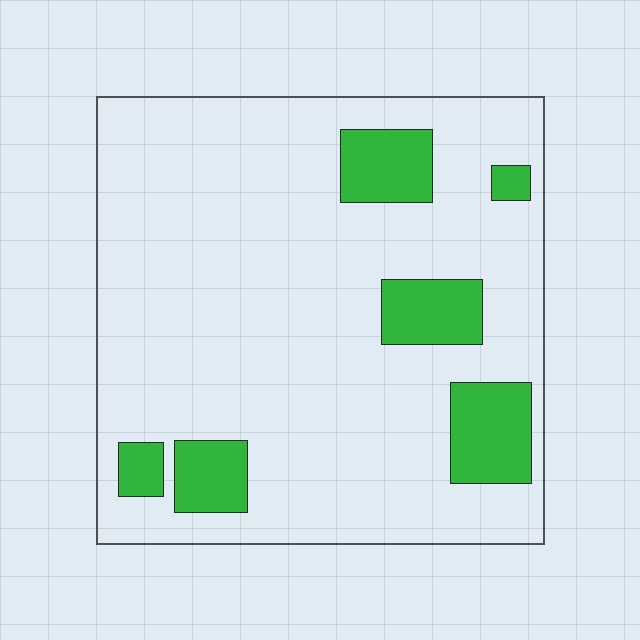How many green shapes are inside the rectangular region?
6.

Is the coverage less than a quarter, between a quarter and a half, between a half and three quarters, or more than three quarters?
Less than a quarter.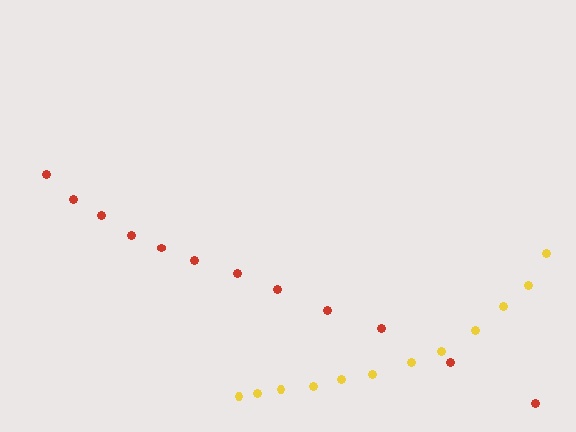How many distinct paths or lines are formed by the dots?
There are 2 distinct paths.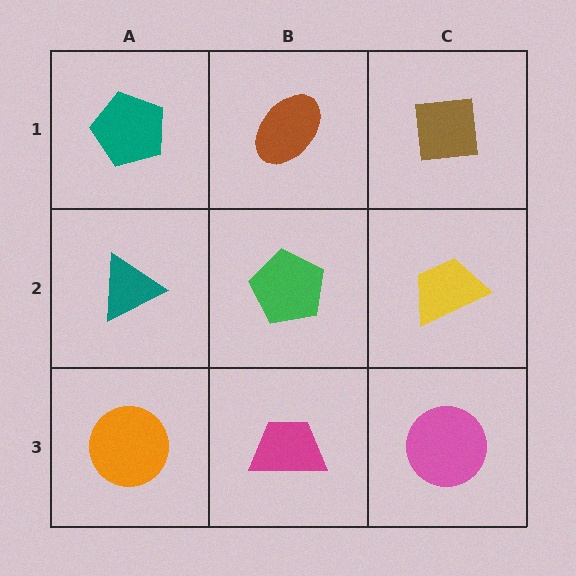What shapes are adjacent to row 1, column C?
A yellow trapezoid (row 2, column C), a brown ellipse (row 1, column B).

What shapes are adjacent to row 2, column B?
A brown ellipse (row 1, column B), a magenta trapezoid (row 3, column B), a teal triangle (row 2, column A), a yellow trapezoid (row 2, column C).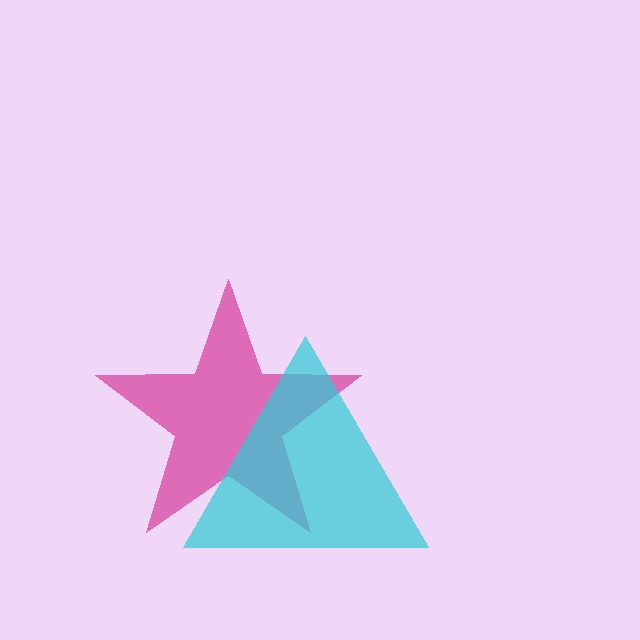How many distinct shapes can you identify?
There are 2 distinct shapes: a magenta star, a cyan triangle.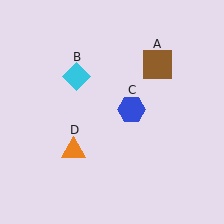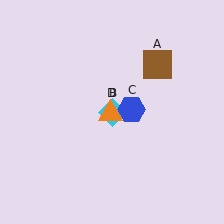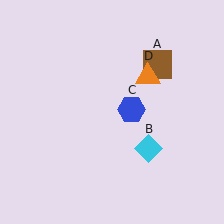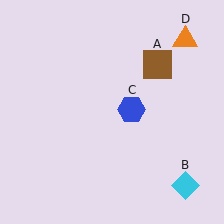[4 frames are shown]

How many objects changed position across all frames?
2 objects changed position: cyan diamond (object B), orange triangle (object D).